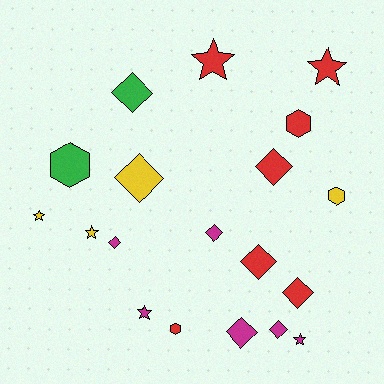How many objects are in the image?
There are 19 objects.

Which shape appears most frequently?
Diamond, with 9 objects.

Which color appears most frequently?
Red, with 7 objects.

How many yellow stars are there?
There are 2 yellow stars.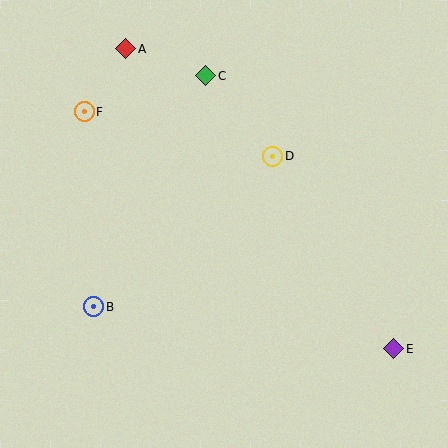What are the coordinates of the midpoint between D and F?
The midpoint between D and F is at (179, 134).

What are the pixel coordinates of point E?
Point E is at (394, 349).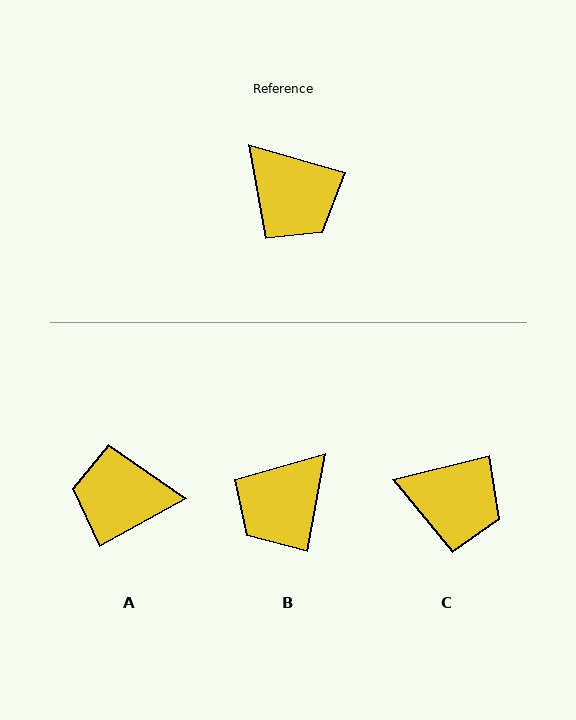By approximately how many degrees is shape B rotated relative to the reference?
Approximately 84 degrees clockwise.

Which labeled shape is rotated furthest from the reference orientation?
A, about 135 degrees away.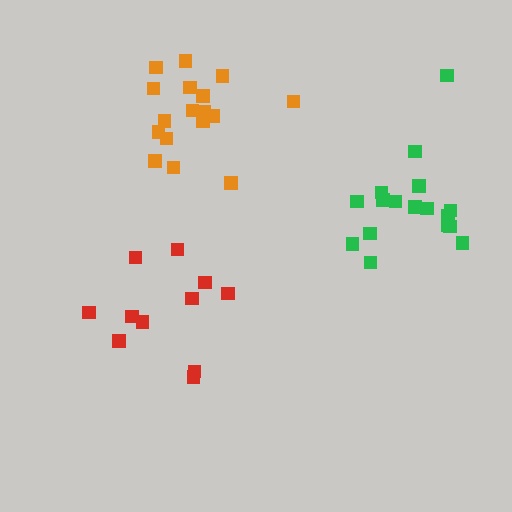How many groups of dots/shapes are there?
There are 3 groups.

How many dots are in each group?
Group 1: 17 dots, Group 2: 11 dots, Group 3: 17 dots (45 total).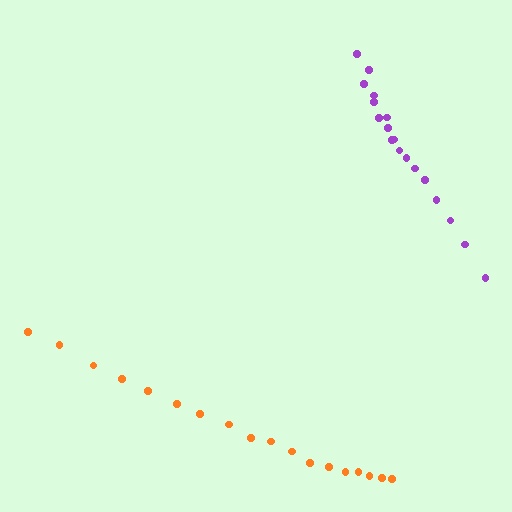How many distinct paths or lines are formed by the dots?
There are 2 distinct paths.